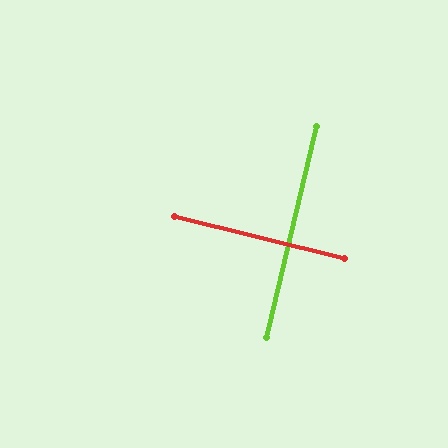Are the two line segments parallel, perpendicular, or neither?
Perpendicular — they meet at approximately 90°.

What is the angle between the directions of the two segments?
Approximately 90 degrees.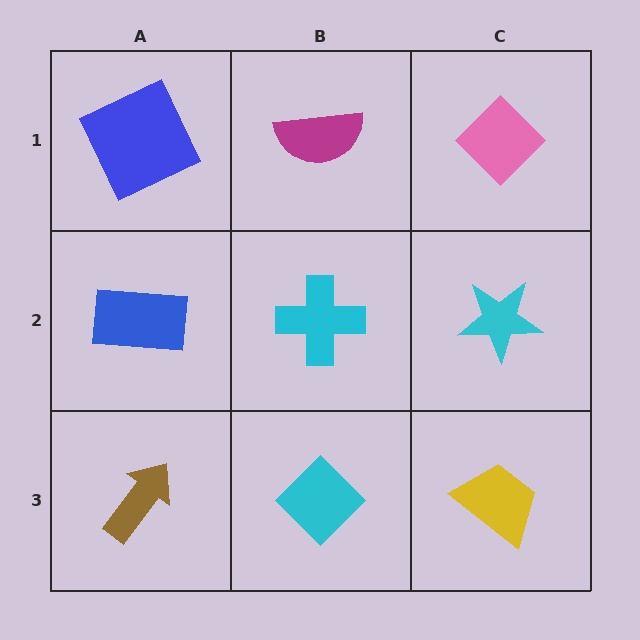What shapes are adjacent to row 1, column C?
A cyan star (row 2, column C), a magenta semicircle (row 1, column B).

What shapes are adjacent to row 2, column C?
A pink diamond (row 1, column C), a yellow trapezoid (row 3, column C), a cyan cross (row 2, column B).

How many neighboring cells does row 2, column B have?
4.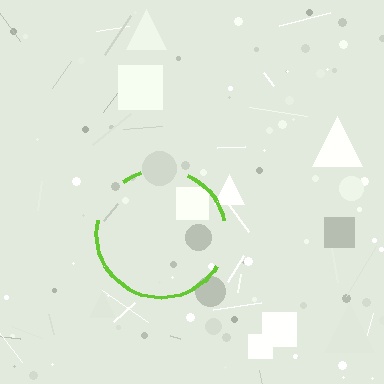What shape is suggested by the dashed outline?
The dashed outline suggests a circle.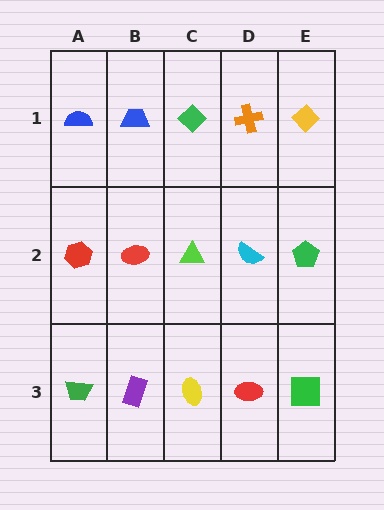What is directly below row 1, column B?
A red ellipse.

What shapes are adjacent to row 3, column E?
A green pentagon (row 2, column E), a red ellipse (row 3, column D).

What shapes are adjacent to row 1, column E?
A green pentagon (row 2, column E), an orange cross (row 1, column D).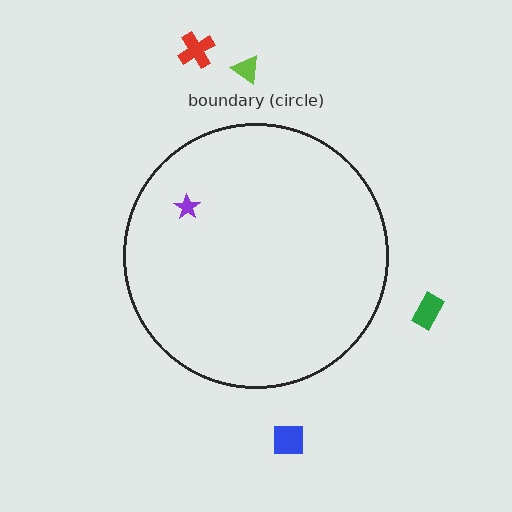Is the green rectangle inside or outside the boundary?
Outside.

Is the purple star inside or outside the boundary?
Inside.